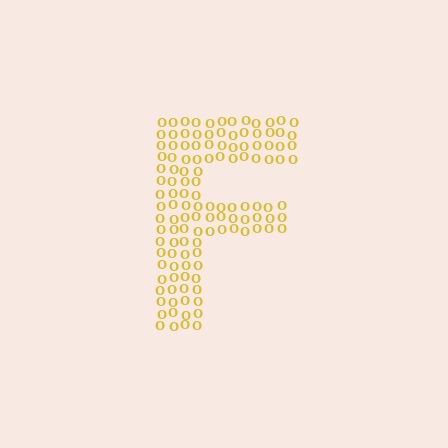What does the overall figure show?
The overall figure shows the letter F.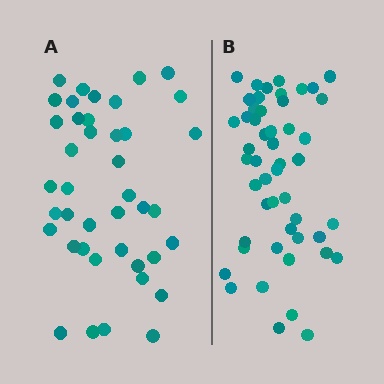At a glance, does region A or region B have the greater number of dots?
Region B (the right region) has more dots.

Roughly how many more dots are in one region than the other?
Region B has roughly 8 or so more dots than region A.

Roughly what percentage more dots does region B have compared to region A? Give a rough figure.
About 20% more.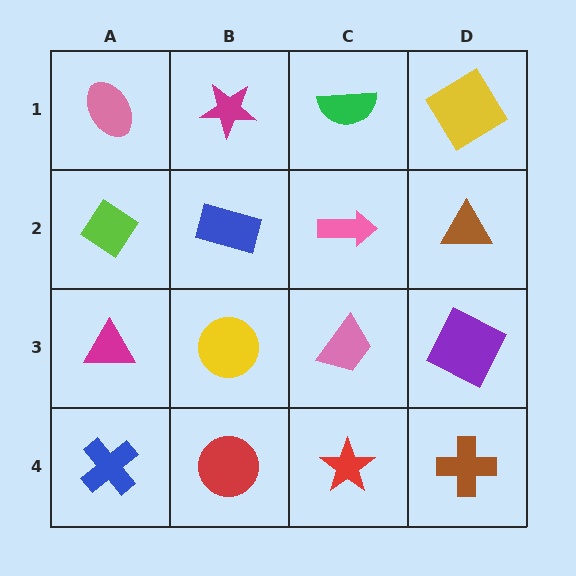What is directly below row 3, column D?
A brown cross.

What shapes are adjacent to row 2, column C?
A green semicircle (row 1, column C), a pink trapezoid (row 3, column C), a blue rectangle (row 2, column B), a brown triangle (row 2, column D).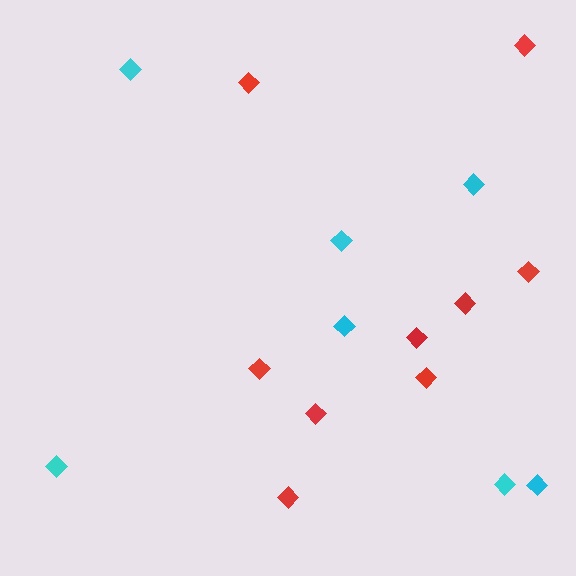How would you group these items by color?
There are 2 groups: one group of red diamonds (9) and one group of cyan diamonds (7).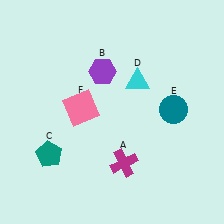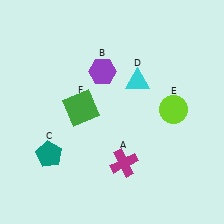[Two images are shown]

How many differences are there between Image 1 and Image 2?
There are 2 differences between the two images.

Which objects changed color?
E changed from teal to lime. F changed from pink to green.